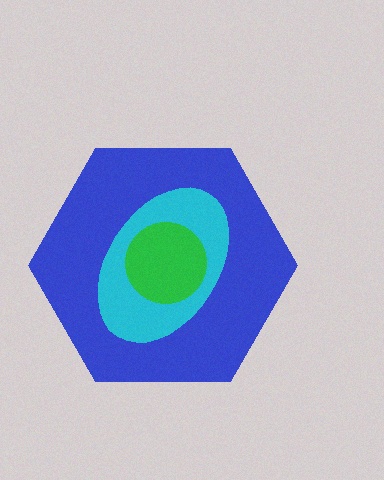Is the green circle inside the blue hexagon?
Yes.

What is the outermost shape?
The blue hexagon.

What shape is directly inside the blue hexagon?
The cyan ellipse.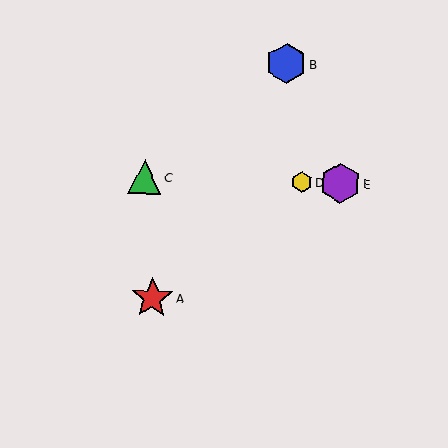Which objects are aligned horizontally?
Objects C, D, E are aligned horizontally.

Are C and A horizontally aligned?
No, C is at y≈177 and A is at y≈298.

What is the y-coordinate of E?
Object E is at y≈183.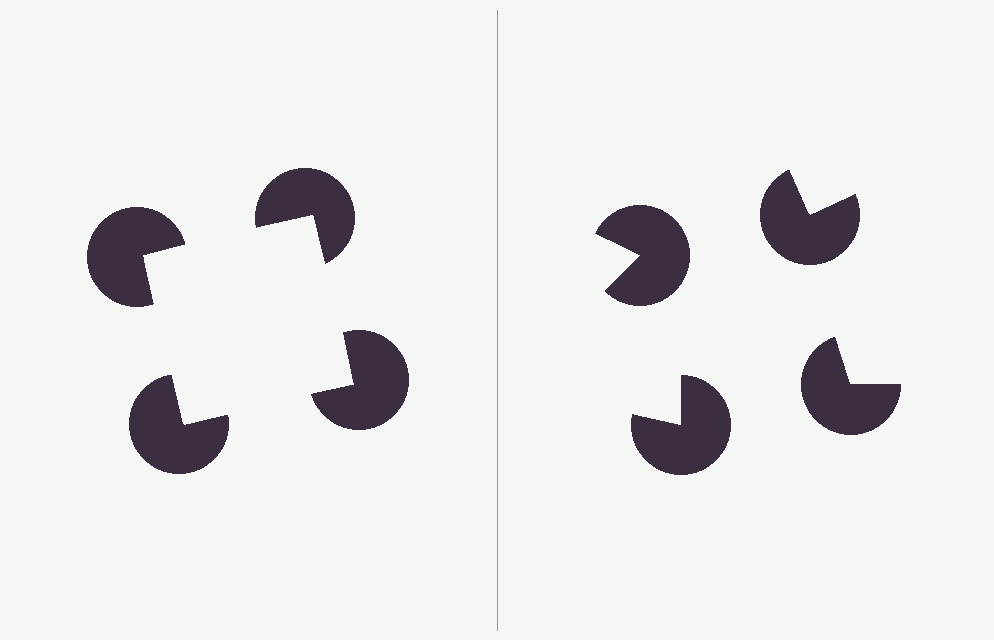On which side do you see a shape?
An illusory square appears on the left side. On the right side the wedge cuts are rotated, so no coherent shape forms.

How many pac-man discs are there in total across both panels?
8 — 4 on each side.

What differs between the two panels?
The pac-man discs are positioned identically on both sides; only the wedge orientations differ. On the left they align to a square; on the right they are misaligned.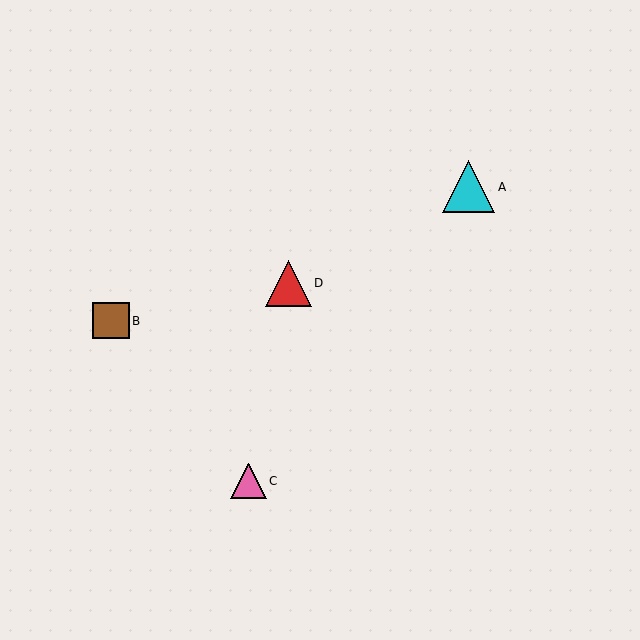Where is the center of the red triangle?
The center of the red triangle is at (288, 283).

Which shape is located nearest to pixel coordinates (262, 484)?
The pink triangle (labeled C) at (249, 481) is nearest to that location.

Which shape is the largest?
The cyan triangle (labeled A) is the largest.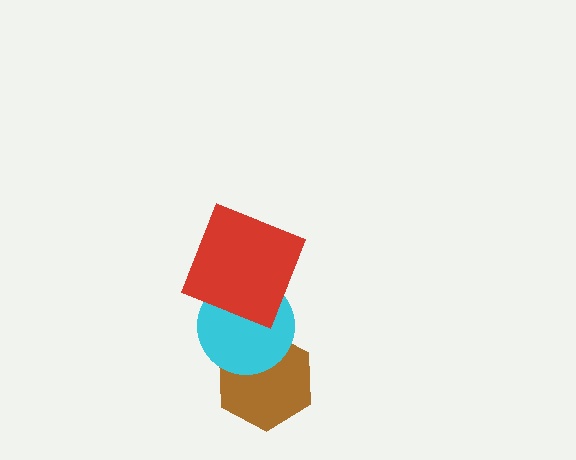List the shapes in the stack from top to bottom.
From top to bottom: the red square, the cyan circle, the brown hexagon.